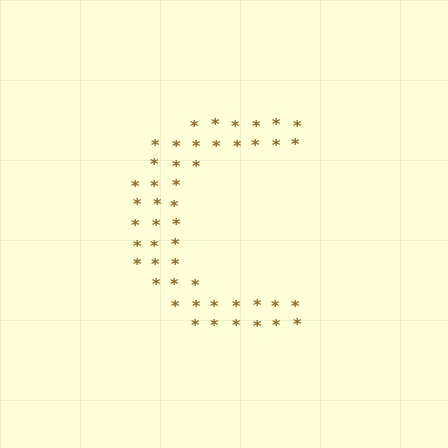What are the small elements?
The small elements are asterisks.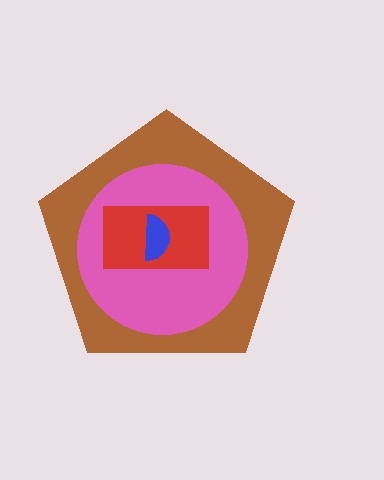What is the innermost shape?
The blue semicircle.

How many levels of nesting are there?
4.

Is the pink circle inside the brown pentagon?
Yes.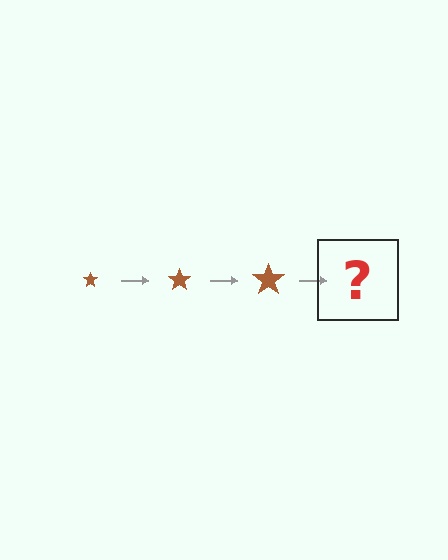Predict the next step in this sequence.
The next step is a brown star, larger than the previous one.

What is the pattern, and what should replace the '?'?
The pattern is that the star gets progressively larger each step. The '?' should be a brown star, larger than the previous one.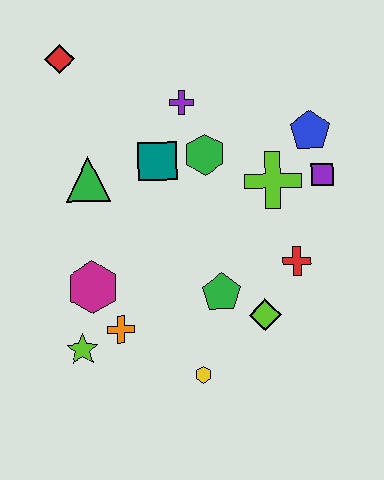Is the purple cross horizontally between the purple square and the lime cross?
No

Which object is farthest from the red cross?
The red diamond is farthest from the red cross.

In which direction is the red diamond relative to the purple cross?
The red diamond is to the left of the purple cross.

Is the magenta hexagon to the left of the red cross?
Yes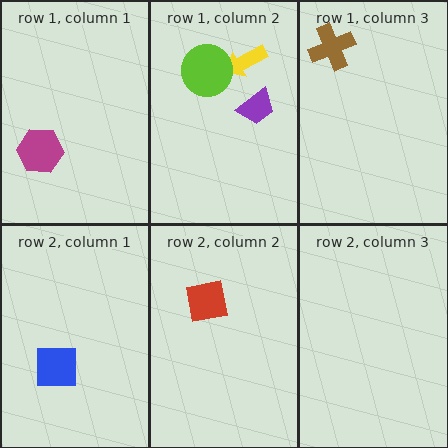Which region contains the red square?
The row 2, column 2 region.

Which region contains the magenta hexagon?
The row 1, column 1 region.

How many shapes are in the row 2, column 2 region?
1.